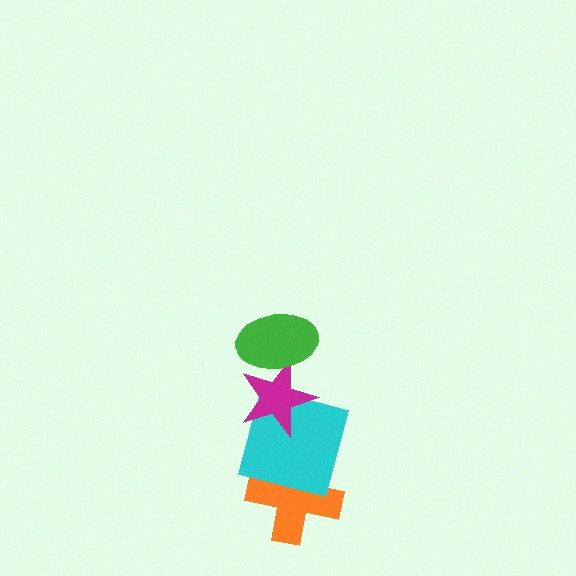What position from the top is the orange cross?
The orange cross is 4th from the top.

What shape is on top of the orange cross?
The cyan square is on top of the orange cross.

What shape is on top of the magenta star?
The green ellipse is on top of the magenta star.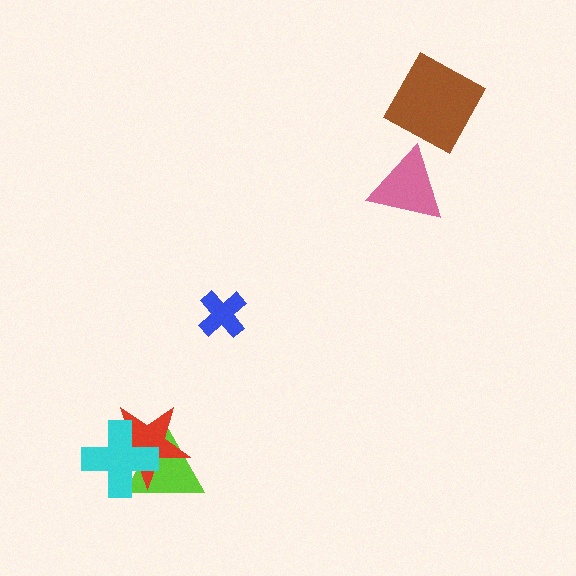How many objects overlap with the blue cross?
0 objects overlap with the blue cross.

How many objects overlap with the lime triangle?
2 objects overlap with the lime triangle.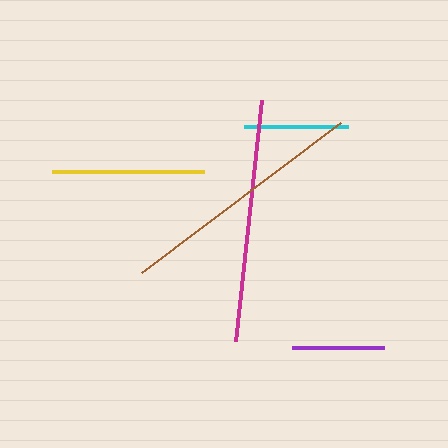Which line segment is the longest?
The brown line is the longest at approximately 250 pixels.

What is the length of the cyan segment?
The cyan segment is approximately 104 pixels long.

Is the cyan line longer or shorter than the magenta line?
The magenta line is longer than the cyan line.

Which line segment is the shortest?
The purple line is the shortest at approximately 92 pixels.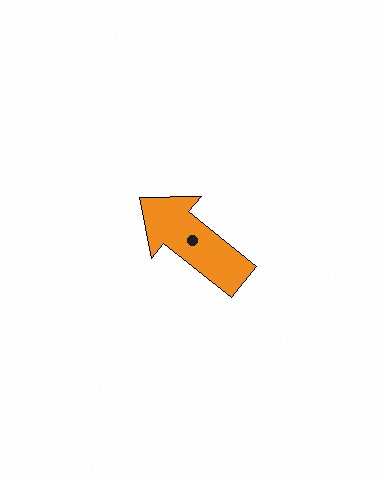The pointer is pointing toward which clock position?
Roughly 10 o'clock.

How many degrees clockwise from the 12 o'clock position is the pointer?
Approximately 309 degrees.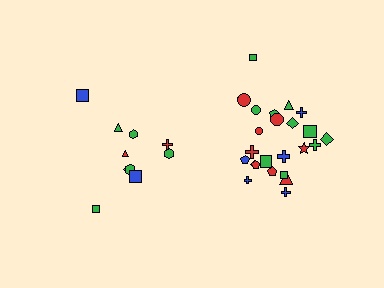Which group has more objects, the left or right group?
The right group.